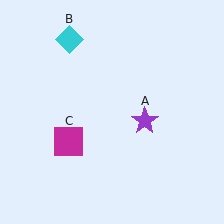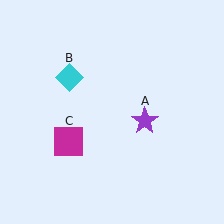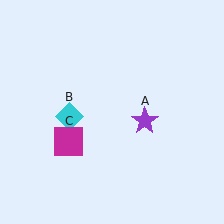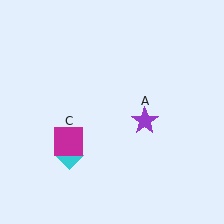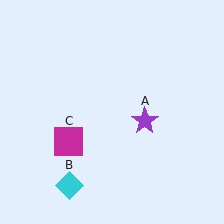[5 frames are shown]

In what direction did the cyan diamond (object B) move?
The cyan diamond (object B) moved down.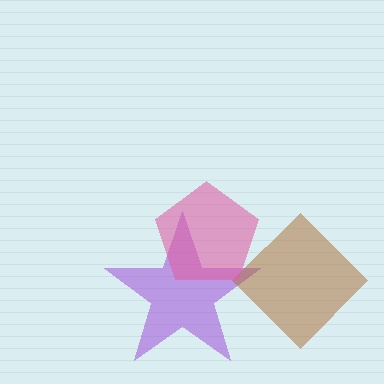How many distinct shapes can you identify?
There are 3 distinct shapes: a purple star, a brown diamond, a pink pentagon.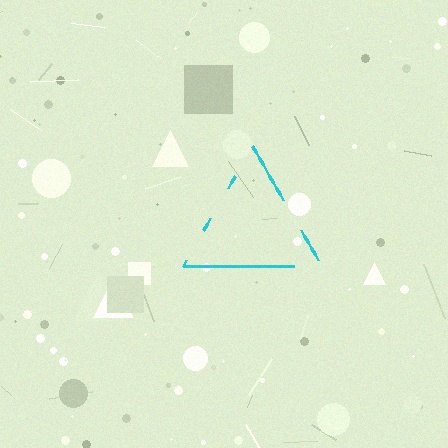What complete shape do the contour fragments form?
The contour fragments form a triangle.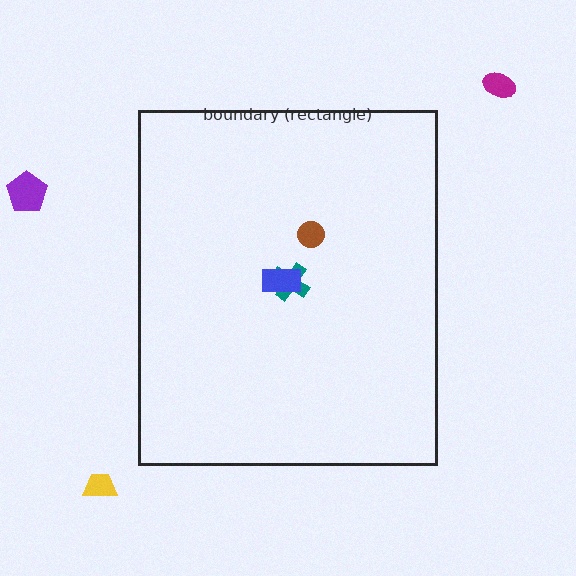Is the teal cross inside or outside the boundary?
Inside.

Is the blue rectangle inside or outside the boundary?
Inside.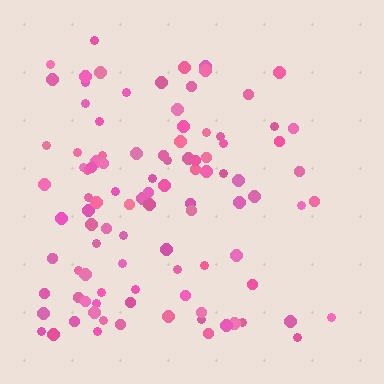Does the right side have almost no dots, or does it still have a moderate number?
Still a moderate number, just noticeably fewer than the left.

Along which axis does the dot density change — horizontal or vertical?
Horizontal.